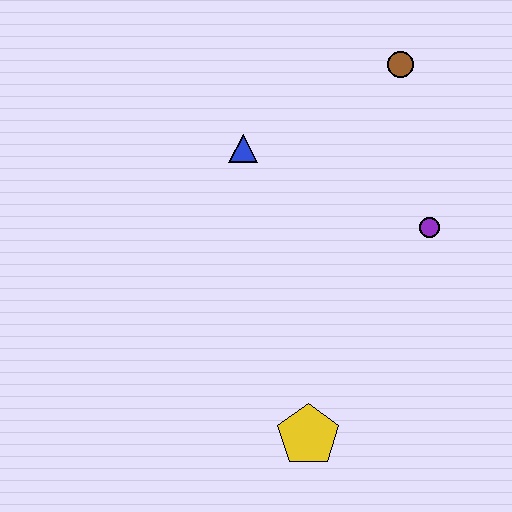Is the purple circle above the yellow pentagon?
Yes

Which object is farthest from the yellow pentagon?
The brown circle is farthest from the yellow pentagon.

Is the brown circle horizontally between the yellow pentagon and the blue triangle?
No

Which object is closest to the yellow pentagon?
The purple circle is closest to the yellow pentagon.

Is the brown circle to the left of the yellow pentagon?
No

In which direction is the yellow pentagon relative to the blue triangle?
The yellow pentagon is below the blue triangle.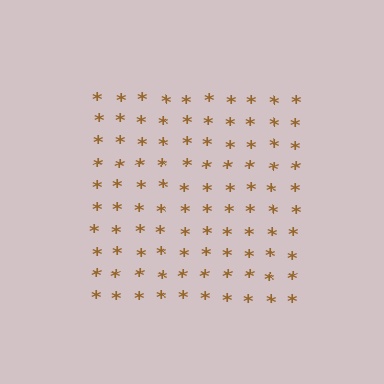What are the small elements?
The small elements are asterisks.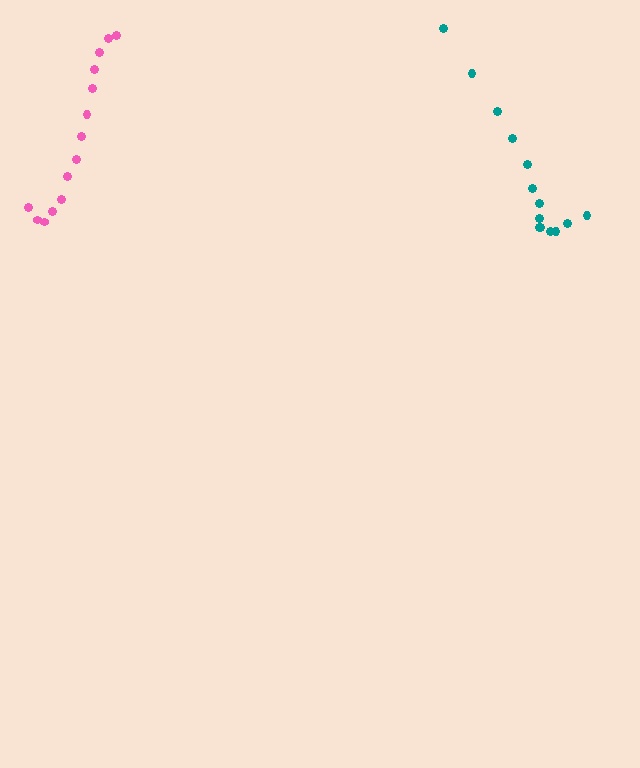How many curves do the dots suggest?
There are 2 distinct paths.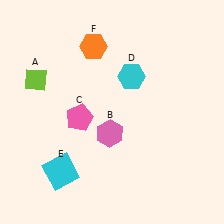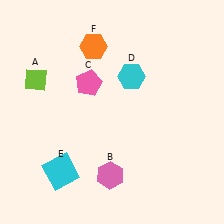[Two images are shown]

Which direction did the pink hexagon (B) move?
The pink hexagon (B) moved down.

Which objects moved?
The objects that moved are: the pink hexagon (B), the pink pentagon (C).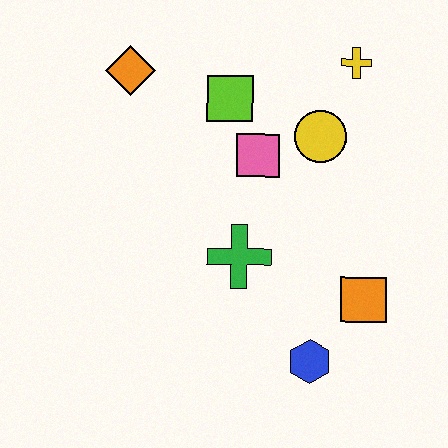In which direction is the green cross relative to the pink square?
The green cross is below the pink square.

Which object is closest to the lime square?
The pink square is closest to the lime square.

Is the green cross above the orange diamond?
No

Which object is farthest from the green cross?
The yellow cross is farthest from the green cross.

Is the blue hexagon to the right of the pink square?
Yes